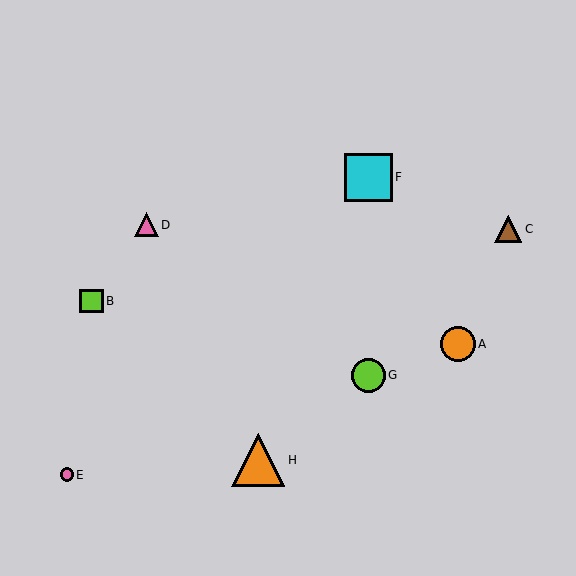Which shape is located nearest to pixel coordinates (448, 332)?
The orange circle (labeled A) at (458, 344) is nearest to that location.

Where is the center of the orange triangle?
The center of the orange triangle is at (258, 460).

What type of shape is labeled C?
Shape C is a brown triangle.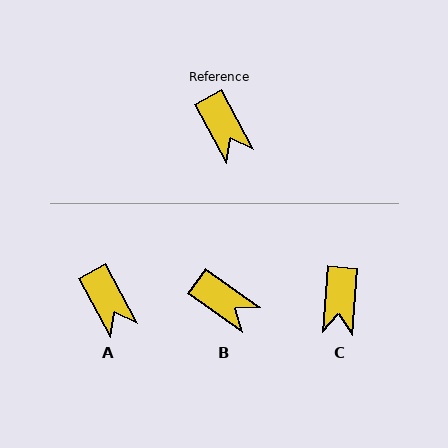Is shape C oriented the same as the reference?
No, it is off by about 33 degrees.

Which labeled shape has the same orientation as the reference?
A.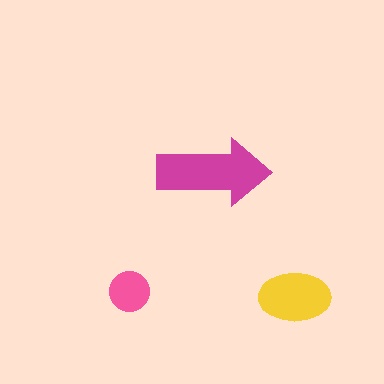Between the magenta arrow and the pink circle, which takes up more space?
The magenta arrow.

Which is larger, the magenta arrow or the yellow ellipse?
The magenta arrow.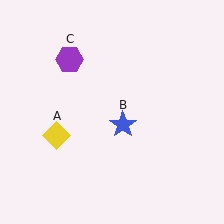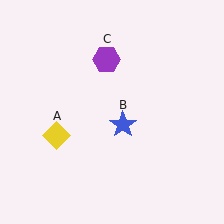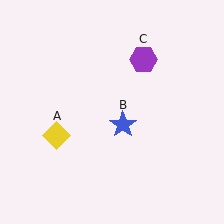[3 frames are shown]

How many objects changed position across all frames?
1 object changed position: purple hexagon (object C).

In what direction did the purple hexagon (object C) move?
The purple hexagon (object C) moved right.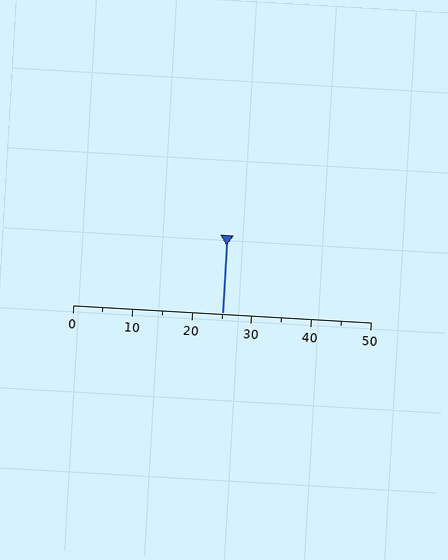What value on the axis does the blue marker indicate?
The marker indicates approximately 25.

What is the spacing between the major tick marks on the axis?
The major ticks are spaced 10 apart.